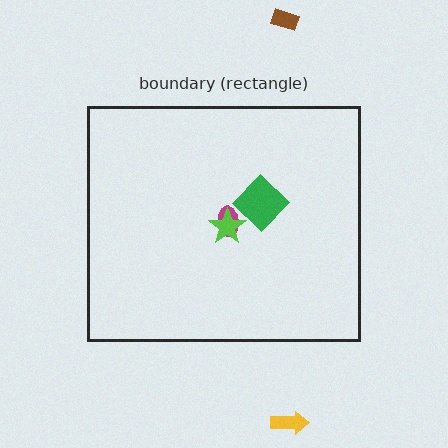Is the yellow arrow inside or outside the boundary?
Outside.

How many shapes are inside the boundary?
3 inside, 2 outside.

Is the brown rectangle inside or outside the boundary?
Outside.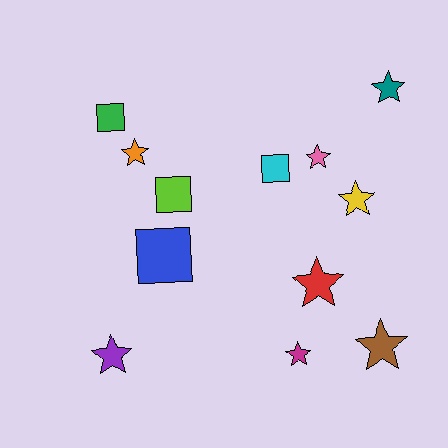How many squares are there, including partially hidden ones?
There are 4 squares.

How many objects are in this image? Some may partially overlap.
There are 12 objects.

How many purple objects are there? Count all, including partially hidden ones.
There is 1 purple object.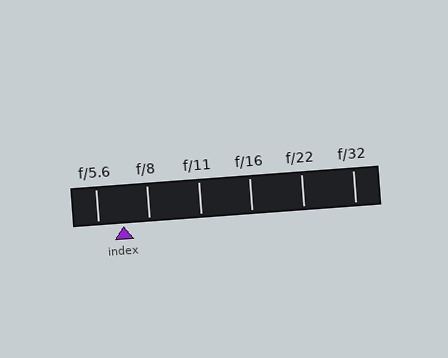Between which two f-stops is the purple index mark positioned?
The index mark is between f/5.6 and f/8.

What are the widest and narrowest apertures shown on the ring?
The widest aperture shown is f/5.6 and the narrowest is f/32.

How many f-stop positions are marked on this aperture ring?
There are 6 f-stop positions marked.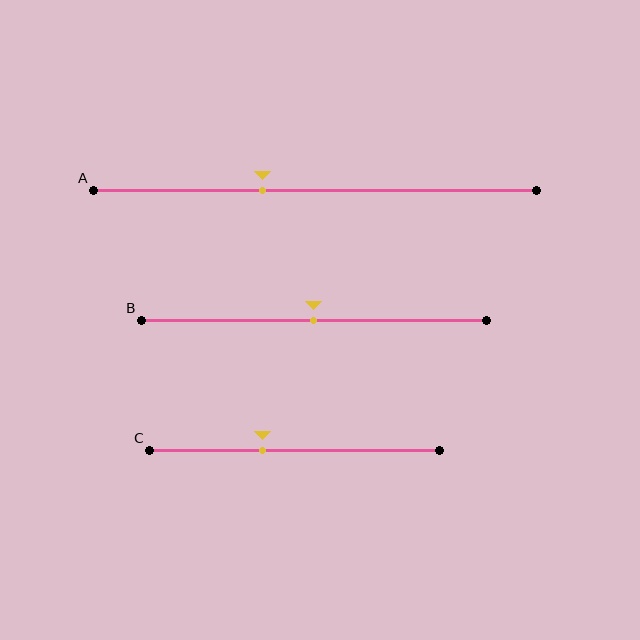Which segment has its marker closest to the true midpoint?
Segment B has its marker closest to the true midpoint.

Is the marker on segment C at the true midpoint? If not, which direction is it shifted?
No, the marker on segment C is shifted to the left by about 11% of the segment length.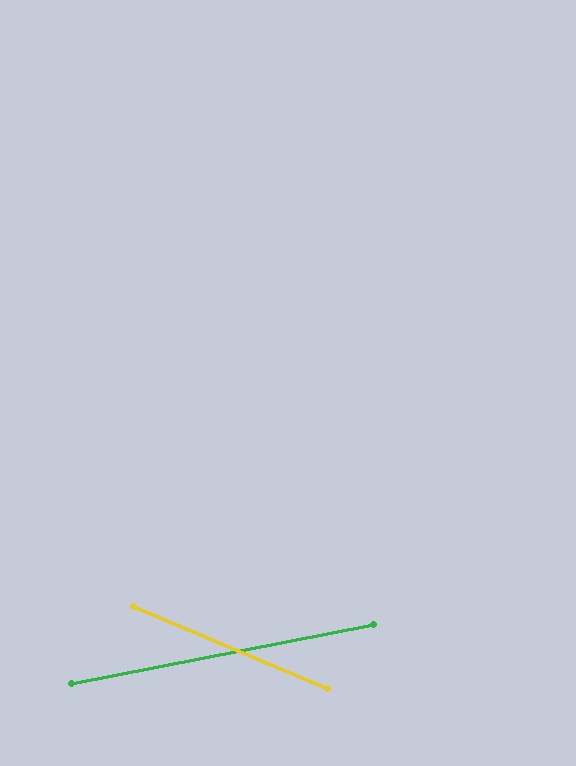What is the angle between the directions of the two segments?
Approximately 34 degrees.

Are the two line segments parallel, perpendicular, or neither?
Neither parallel nor perpendicular — they differ by about 34°.